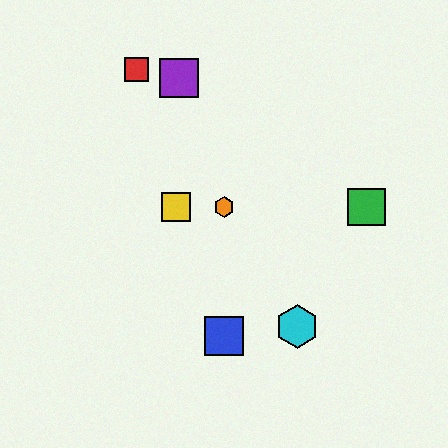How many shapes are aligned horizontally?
3 shapes (the green square, the yellow square, the orange hexagon) are aligned horizontally.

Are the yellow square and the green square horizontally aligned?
Yes, both are at y≈207.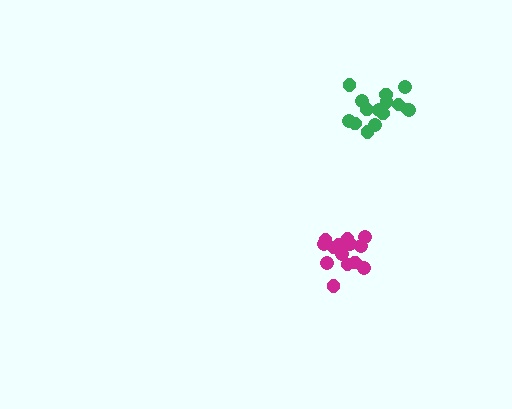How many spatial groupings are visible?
There are 2 spatial groupings.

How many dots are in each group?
Group 1: 14 dots, Group 2: 15 dots (29 total).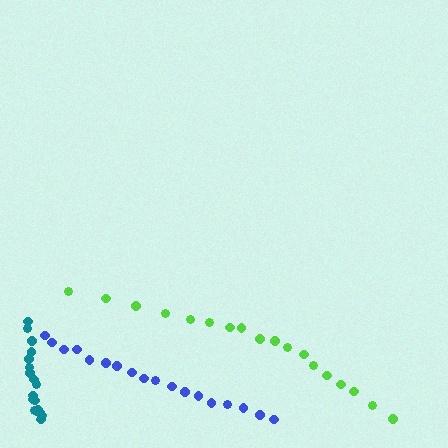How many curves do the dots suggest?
There are 3 distinct paths.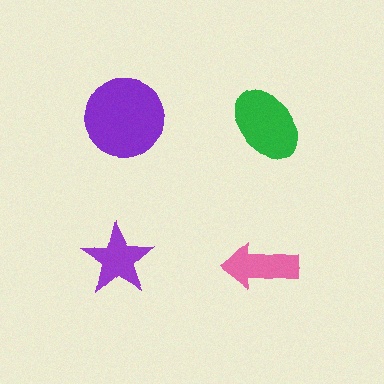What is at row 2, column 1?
A purple star.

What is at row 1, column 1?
A purple circle.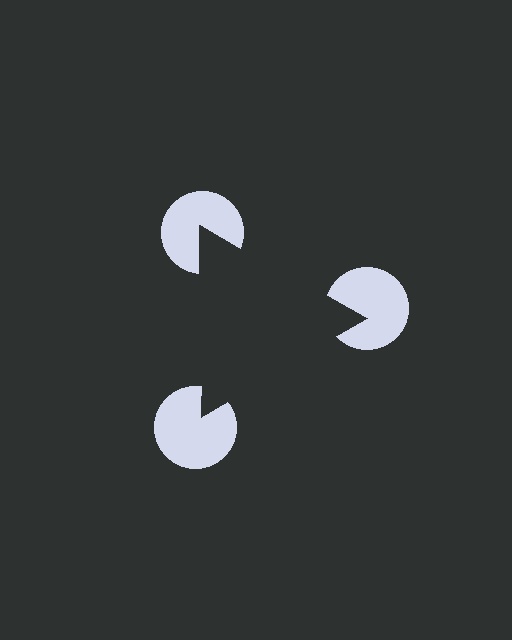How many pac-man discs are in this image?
There are 3 — one at each vertex of the illusory triangle.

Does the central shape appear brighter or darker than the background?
It typically appears slightly darker than the background, even though no actual brightness change is drawn.